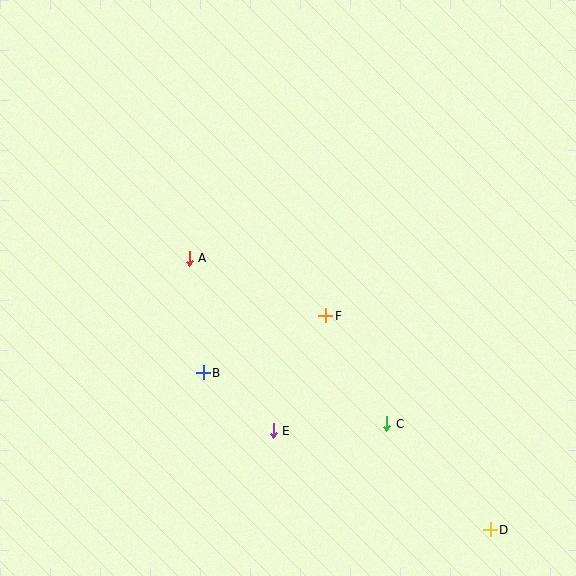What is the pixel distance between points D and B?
The distance between D and B is 327 pixels.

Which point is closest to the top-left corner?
Point A is closest to the top-left corner.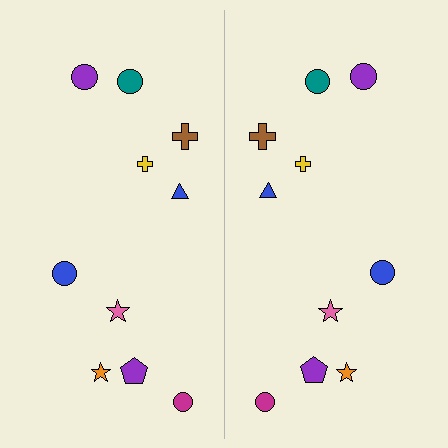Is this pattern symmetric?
Yes, this pattern has bilateral (reflection) symmetry.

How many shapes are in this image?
There are 20 shapes in this image.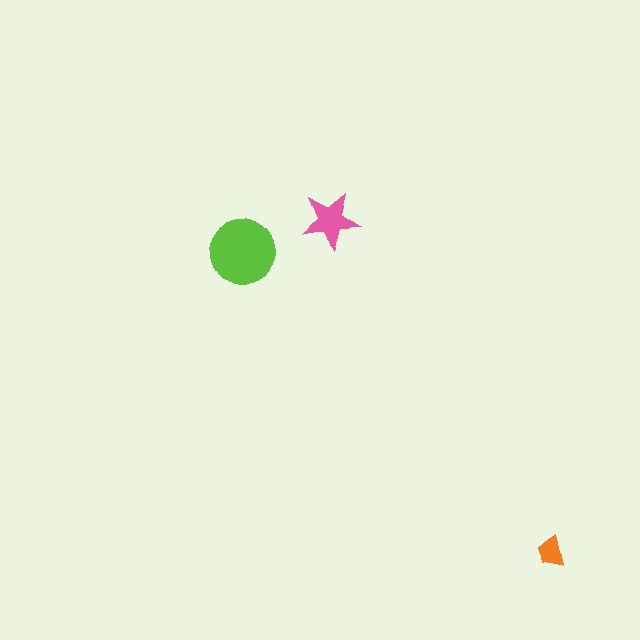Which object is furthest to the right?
The orange trapezoid is rightmost.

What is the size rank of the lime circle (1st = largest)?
1st.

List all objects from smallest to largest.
The orange trapezoid, the pink star, the lime circle.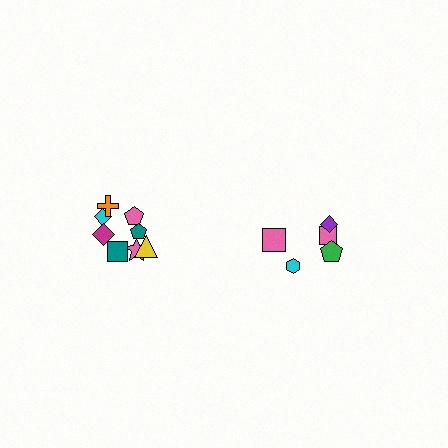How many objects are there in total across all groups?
There are 13 objects.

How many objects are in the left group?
There are 8 objects.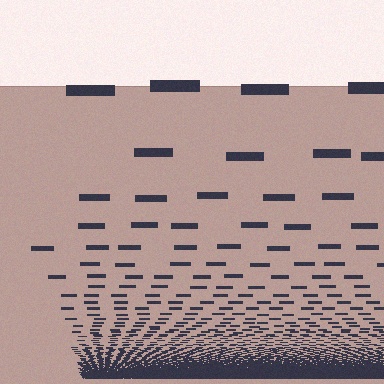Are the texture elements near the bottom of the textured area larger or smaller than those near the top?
Smaller. The gradient is inverted — elements near the bottom are smaller and denser.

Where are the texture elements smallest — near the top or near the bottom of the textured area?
Near the bottom.